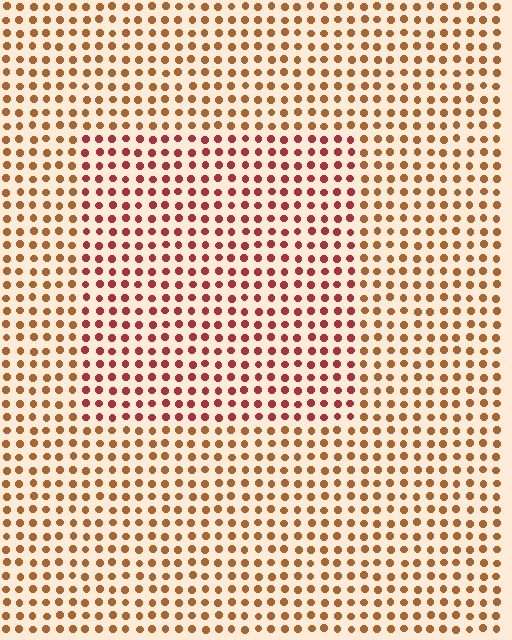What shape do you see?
I see a rectangle.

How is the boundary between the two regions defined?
The boundary is defined purely by a slight shift in hue (about 33 degrees). Spacing, size, and orientation are identical on both sides.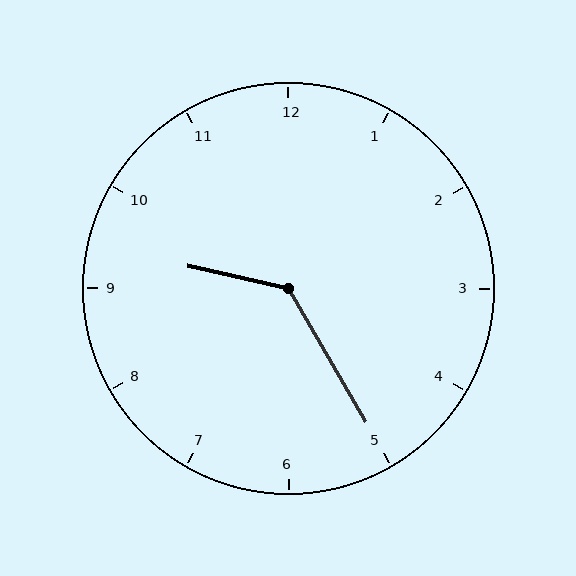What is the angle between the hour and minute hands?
Approximately 132 degrees.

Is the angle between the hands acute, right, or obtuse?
It is obtuse.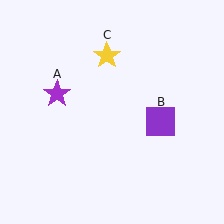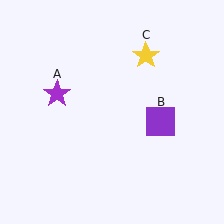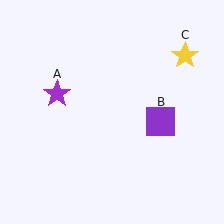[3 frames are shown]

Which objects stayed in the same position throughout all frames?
Purple star (object A) and purple square (object B) remained stationary.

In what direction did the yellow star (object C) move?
The yellow star (object C) moved right.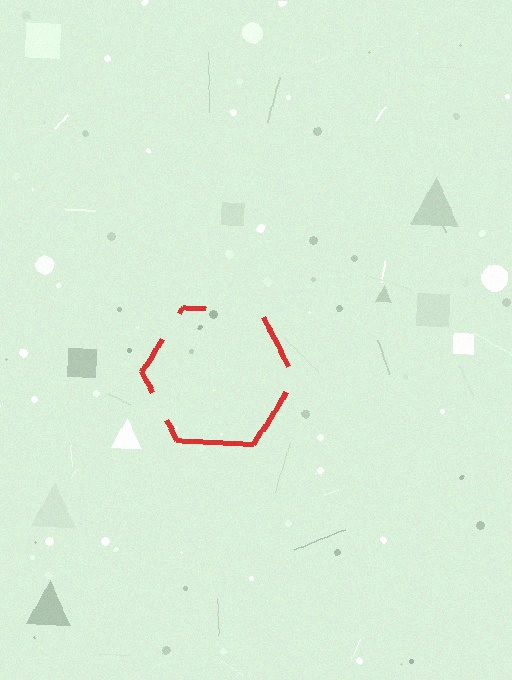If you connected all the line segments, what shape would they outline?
They would outline a hexagon.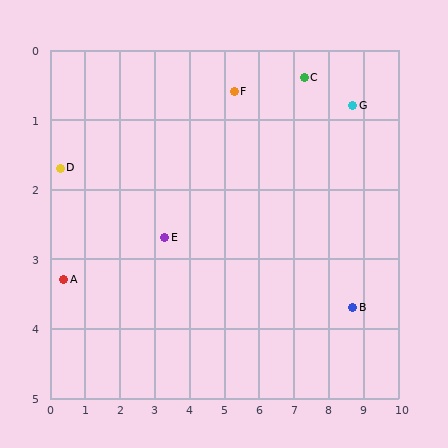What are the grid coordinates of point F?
Point F is at approximately (5.3, 0.6).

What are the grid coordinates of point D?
Point D is at approximately (0.3, 1.7).